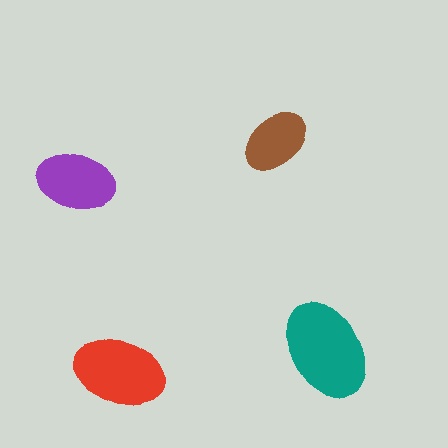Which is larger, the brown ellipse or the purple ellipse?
The purple one.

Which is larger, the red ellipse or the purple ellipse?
The red one.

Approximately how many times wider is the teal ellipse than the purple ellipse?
About 1.5 times wider.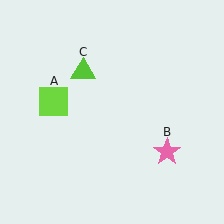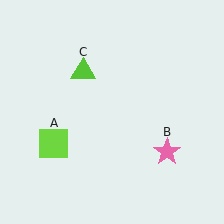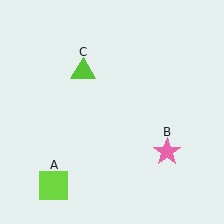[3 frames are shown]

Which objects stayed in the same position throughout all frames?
Pink star (object B) and lime triangle (object C) remained stationary.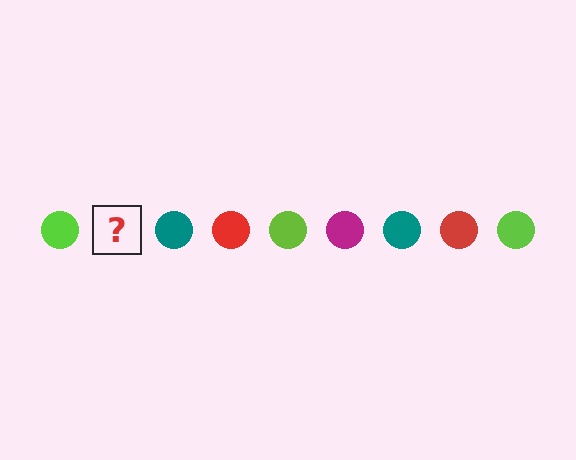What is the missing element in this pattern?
The missing element is a magenta circle.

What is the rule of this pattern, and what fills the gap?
The rule is that the pattern cycles through lime, magenta, teal, red circles. The gap should be filled with a magenta circle.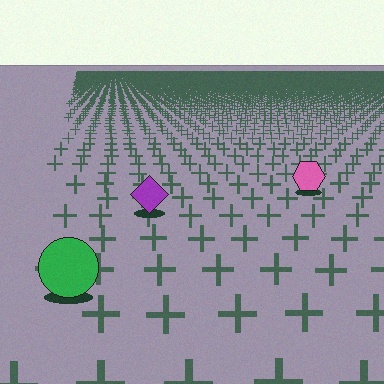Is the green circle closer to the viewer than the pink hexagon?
Yes. The green circle is closer — you can tell from the texture gradient: the ground texture is coarser near it.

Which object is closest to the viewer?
The green circle is closest. The texture marks near it are larger and more spread out.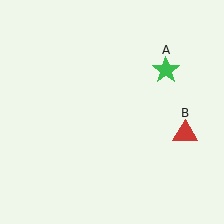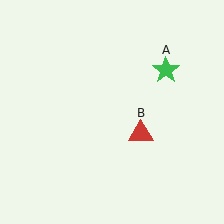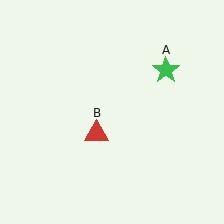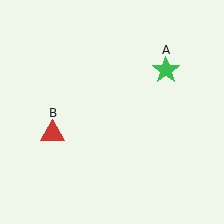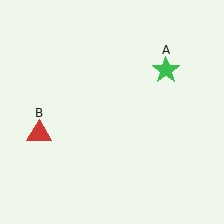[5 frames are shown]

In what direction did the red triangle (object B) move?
The red triangle (object B) moved left.